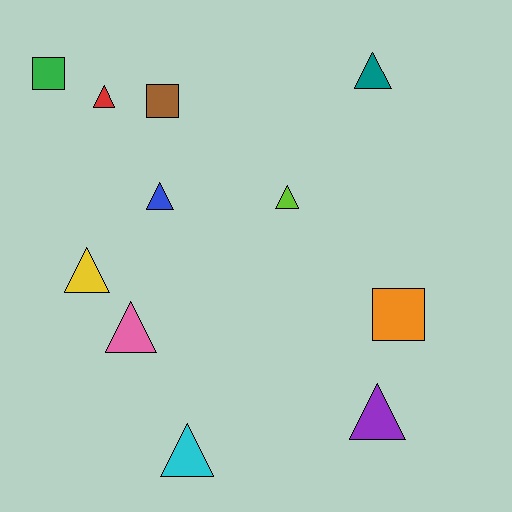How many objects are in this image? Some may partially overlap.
There are 11 objects.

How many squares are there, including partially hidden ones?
There are 3 squares.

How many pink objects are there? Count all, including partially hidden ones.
There is 1 pink object.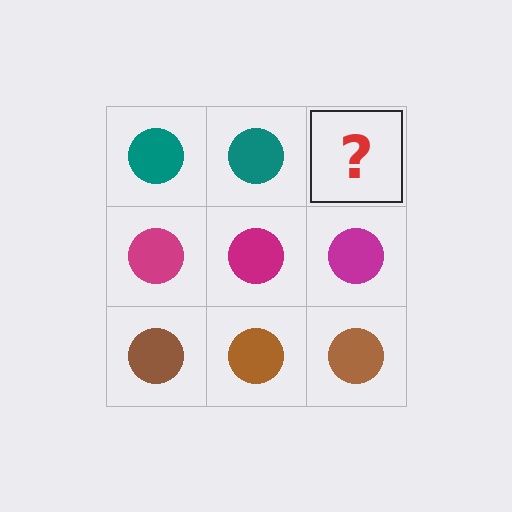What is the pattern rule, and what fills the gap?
The rule is that each row has a consistent color. The gap should be filled with a teal circle.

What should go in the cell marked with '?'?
The missing cell should contain a teal circle.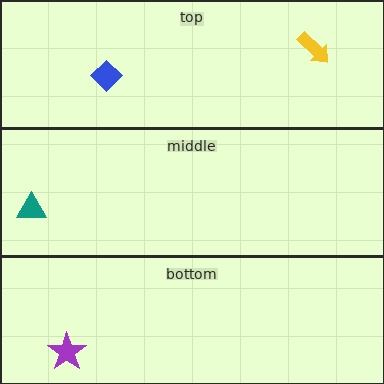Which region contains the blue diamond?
The top region.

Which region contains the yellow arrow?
The top region.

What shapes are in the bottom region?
The purple star.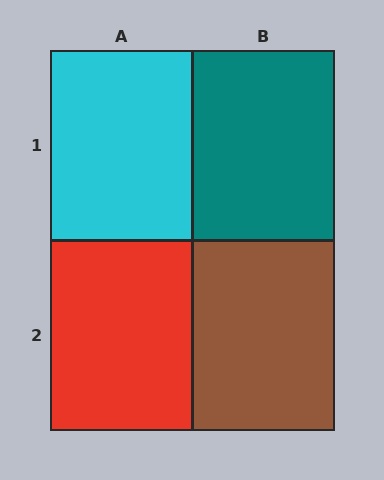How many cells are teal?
1 cell is teal.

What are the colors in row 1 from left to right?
Cyan, teal.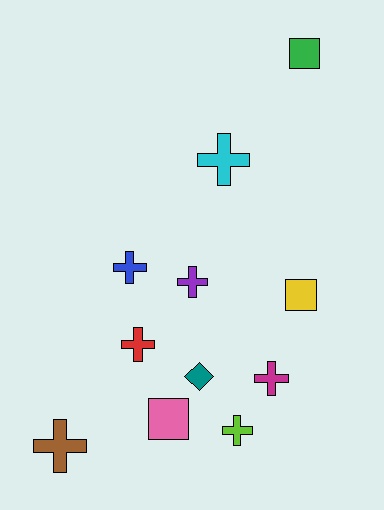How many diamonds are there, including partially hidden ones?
There is 1 diamond.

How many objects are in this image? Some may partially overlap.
There are 11 objects.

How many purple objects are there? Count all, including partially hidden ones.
There is 1 purple object.